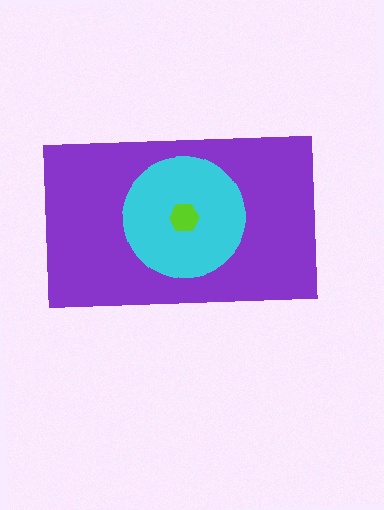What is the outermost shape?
The purple rectangle.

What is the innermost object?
The lime hexagon.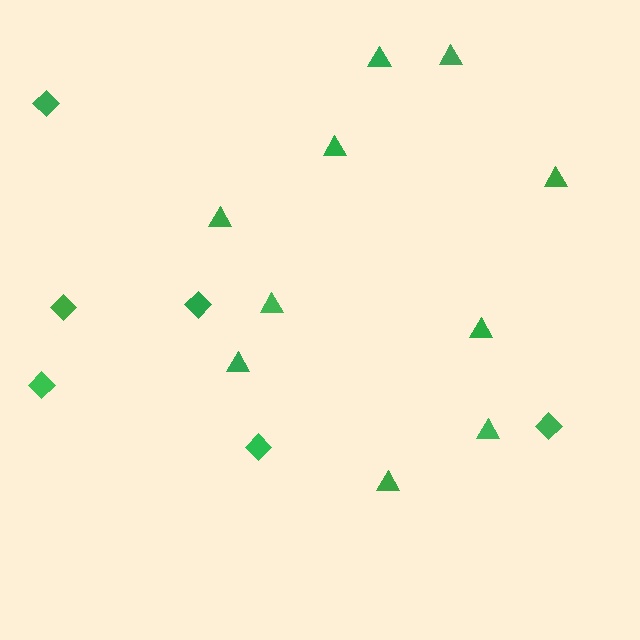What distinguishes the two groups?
There are 2 groups: one group of diamonds (6) and one group of triangles (10).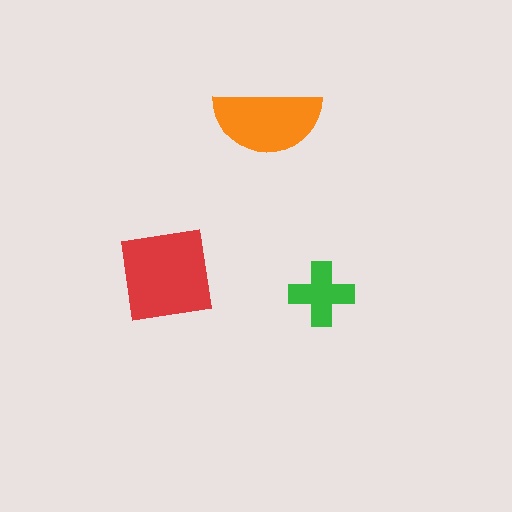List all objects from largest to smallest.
The red square, the orange semicircle, the green cross.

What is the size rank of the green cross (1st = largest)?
3rd.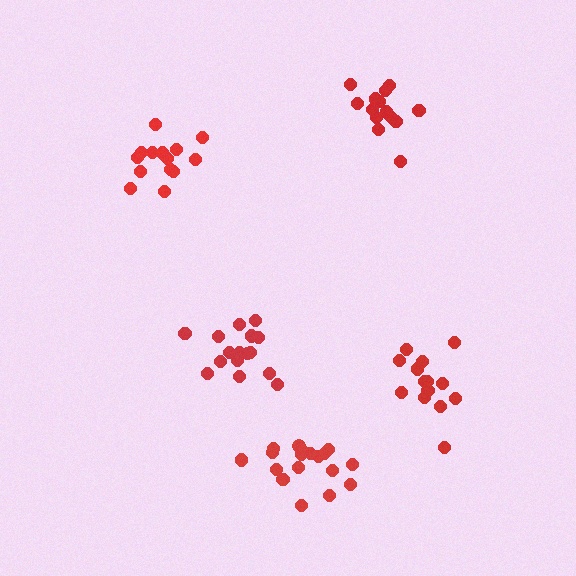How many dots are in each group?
Group 1: 14 dots, Group 2: 14 dots, Group 3: 18 dots, Group 4: 14 dots, Group 5: 16 dots (76 total).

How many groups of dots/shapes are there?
There are 5 groups.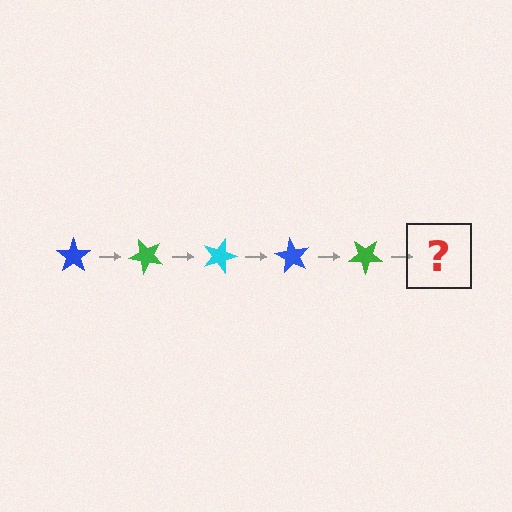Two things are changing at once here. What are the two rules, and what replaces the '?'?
The two rules are that it rotates 45 degrees each step and the color cycles through blue, green, and cyan. The '?' should be a cyan star, rotated 225 degrees from the start.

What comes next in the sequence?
The next element should be a cyan star, rotated 225 degrees from the start.